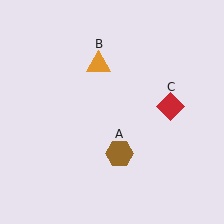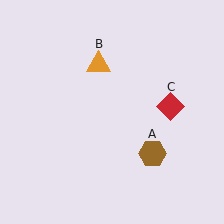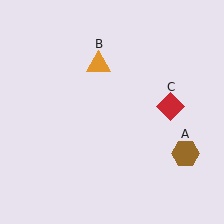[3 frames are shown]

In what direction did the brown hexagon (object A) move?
The brown hexagon (object A) moved right.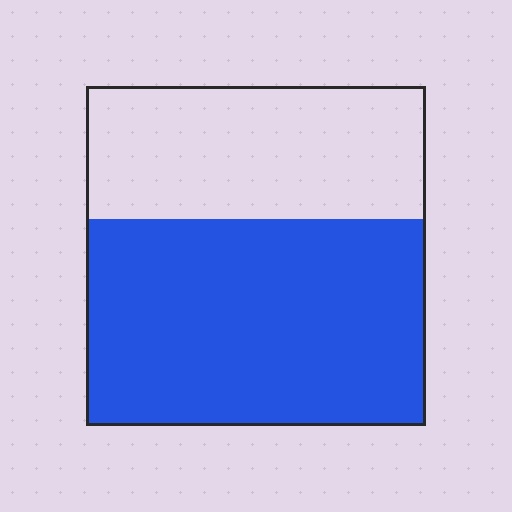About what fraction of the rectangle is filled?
About three fifths (3/5).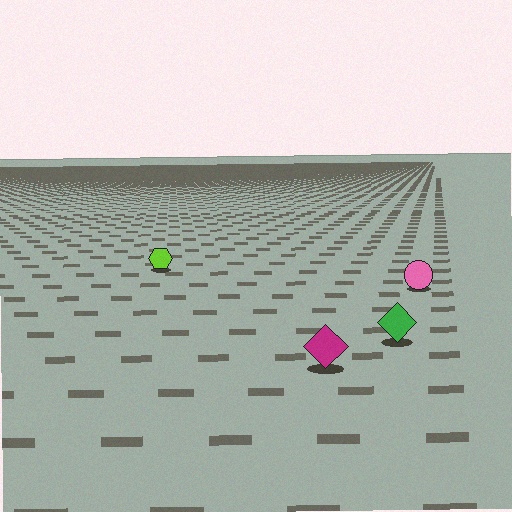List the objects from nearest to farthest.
From nearest to farthest: the magenta diamond, the green diamond, the pink circle, the lime hexagon.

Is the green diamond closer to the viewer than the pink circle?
Yes. The green diamond is closer — you can tell from the texture gradient: the ground texture is coarser near it.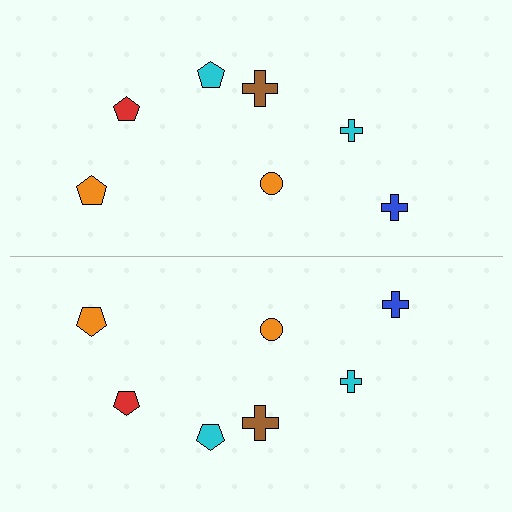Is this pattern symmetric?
Yes, this pattern has bilateral (reflection) symmetry.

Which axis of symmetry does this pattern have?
The pattern has a horizontal axis of symmetry running through the center of the image.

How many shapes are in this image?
There are 14 shapes in this image.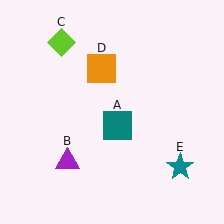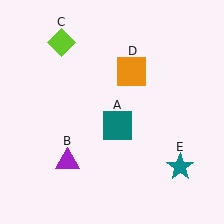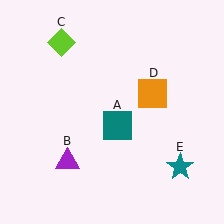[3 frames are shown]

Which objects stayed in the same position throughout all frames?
Teal square (object A) and purple triangle (object B) and lime diamond (object C) and teal star (object E) remained stationary.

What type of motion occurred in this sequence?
The orange square (object D) rotated clockwise around the center of the scene.